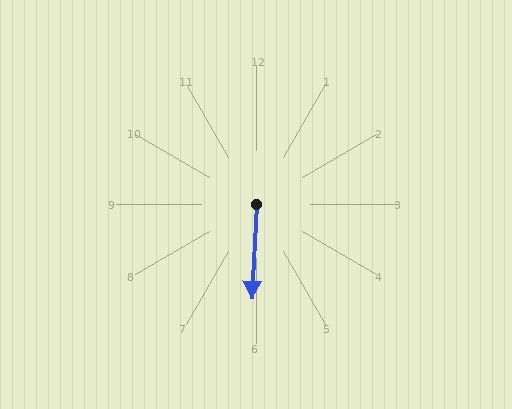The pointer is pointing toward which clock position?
Roughly 6 o'clock.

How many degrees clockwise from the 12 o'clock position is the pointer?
Approximately 183 degrees.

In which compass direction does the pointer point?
South.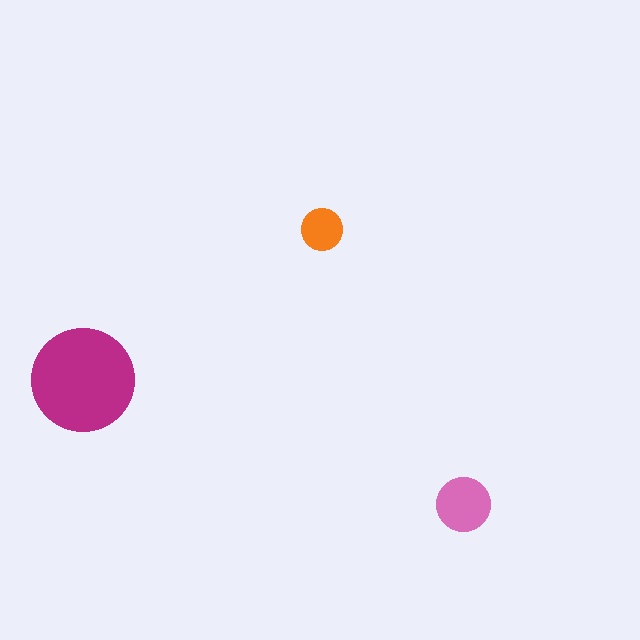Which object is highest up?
The orange circle is topmost.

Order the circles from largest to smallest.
the magenta one, the pink one, the orange one.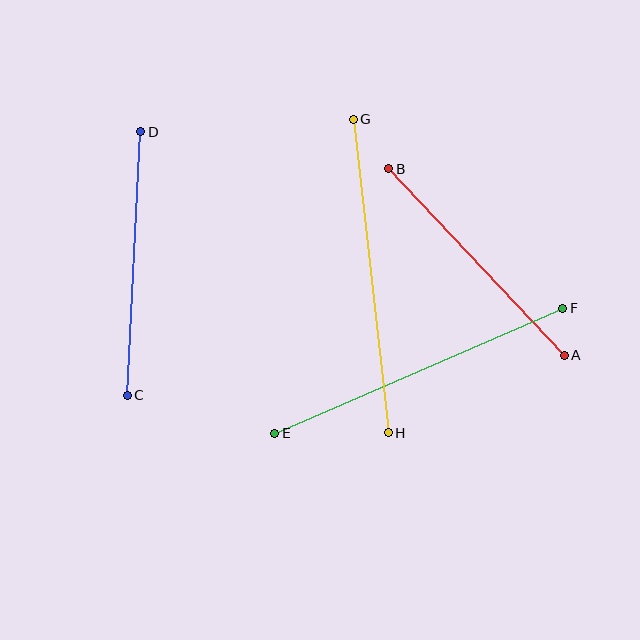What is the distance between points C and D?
The distance is approximately 264 pixels.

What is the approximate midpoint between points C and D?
The midpoint is at approximately (134, 264) pixels.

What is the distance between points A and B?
The distance is approximately 256 pixels.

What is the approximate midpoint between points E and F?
The midpoint is at approximately (419, 371) pixels.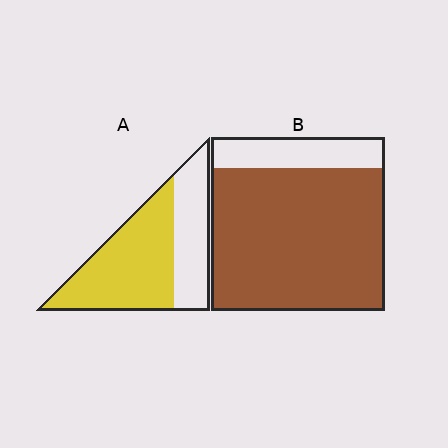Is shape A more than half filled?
Yes.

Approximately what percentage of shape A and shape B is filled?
A is approximately 65% and B is approximately 80%.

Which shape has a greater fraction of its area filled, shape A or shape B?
Shape B.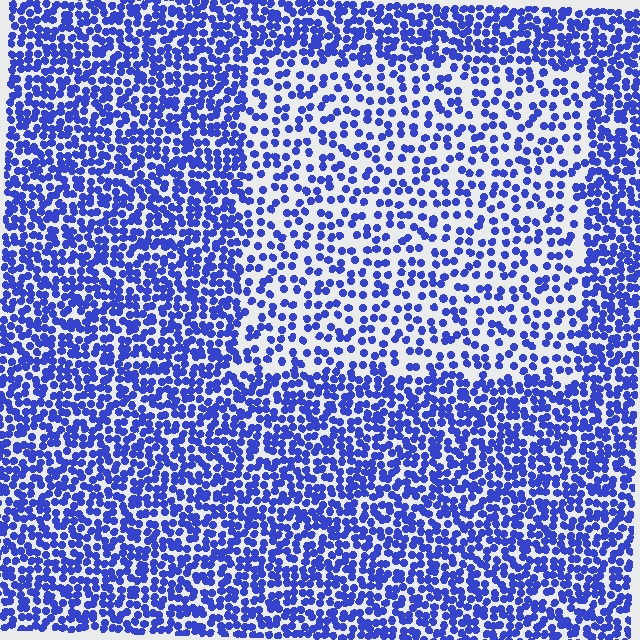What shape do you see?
I see a rectangle.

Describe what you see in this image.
The image contains small blue elements arranged at two different densities. A rectangle-shaped region is visible where the elements are less densely packed than the surrounding area.